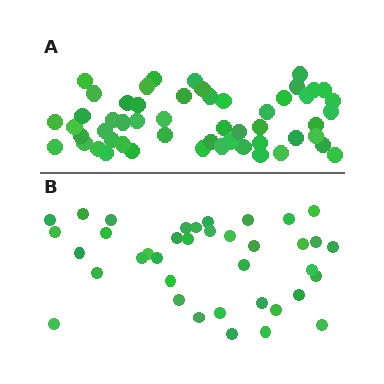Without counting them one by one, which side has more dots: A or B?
Region A (the top region) has more dots.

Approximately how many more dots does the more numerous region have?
Region A has approximately 15 more dots than region B.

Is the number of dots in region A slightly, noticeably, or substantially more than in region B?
Region A has noticeably more, but not dramatically so. The ratio is roughly 1.4 to 1.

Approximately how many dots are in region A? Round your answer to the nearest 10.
About 50 dots. (The exact count is 53, which rounds to 50.)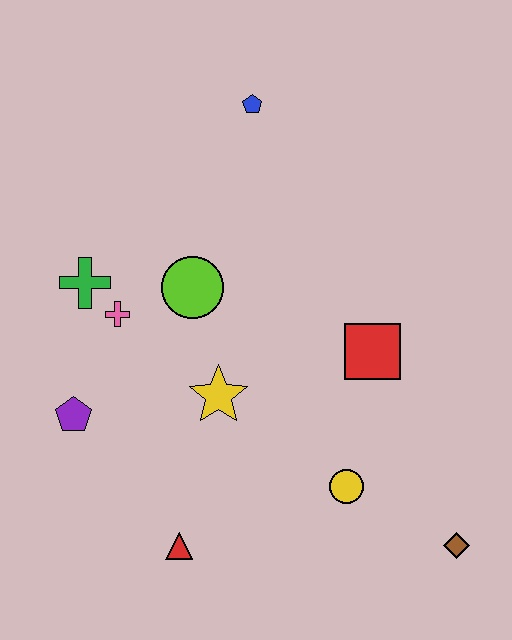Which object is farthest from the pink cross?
The brown diamond is farthest from the pink cross.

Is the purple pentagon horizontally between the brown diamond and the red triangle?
No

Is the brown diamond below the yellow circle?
Yes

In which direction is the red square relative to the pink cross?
The red square is to the right of the pink cross.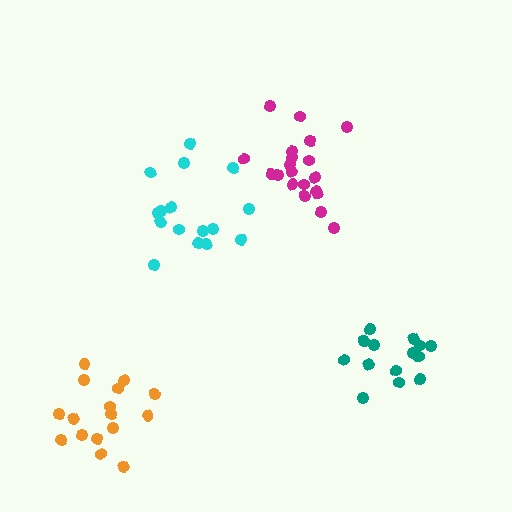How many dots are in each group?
Group 1: 15 dots, Group 2: 16 dots, Group 3: 20 dots, Group 4: 16 dots (67 total).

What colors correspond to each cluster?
The clusters are colored: teal, cyan, magenta, orange.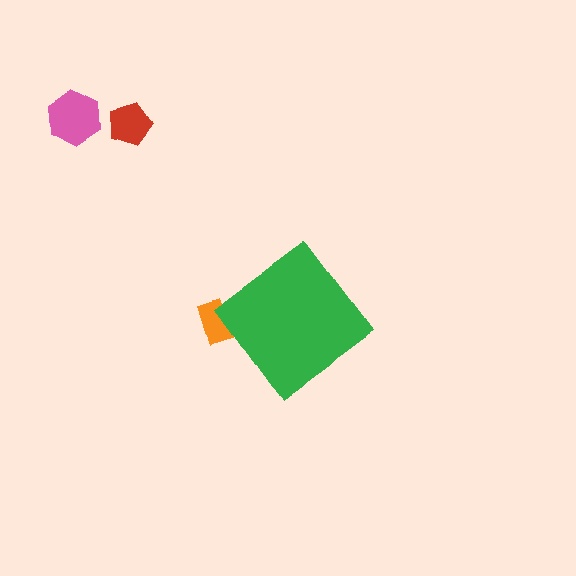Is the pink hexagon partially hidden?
No, the pink hexagon is fully visible.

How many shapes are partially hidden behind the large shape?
1 shape is partially hidden.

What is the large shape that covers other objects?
A green diamond.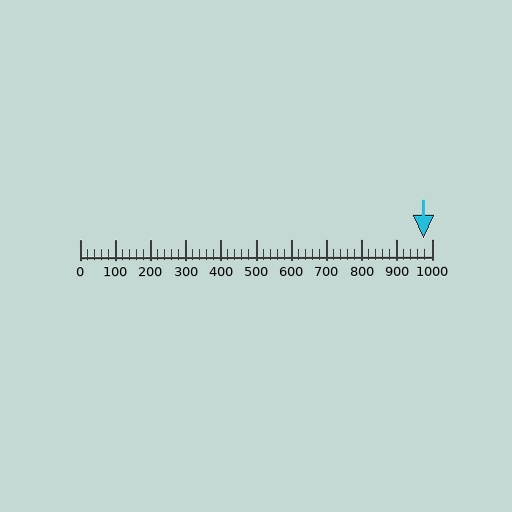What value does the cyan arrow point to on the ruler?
The cyan arrow points to approximately 976.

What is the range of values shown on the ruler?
The ruler shows values from 0 to 1000.